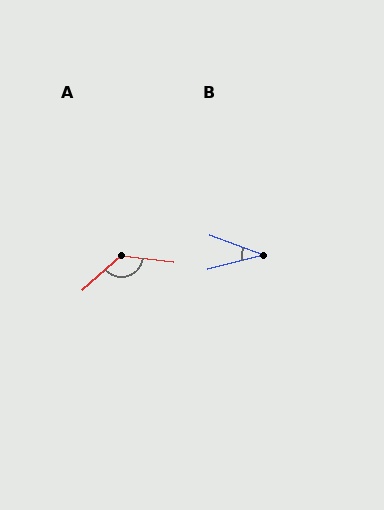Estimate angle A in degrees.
Approximately 130 degrees.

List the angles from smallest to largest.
B (35°), A (130°).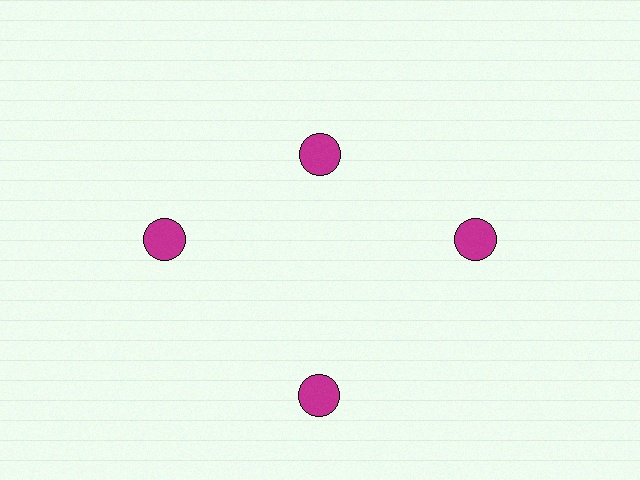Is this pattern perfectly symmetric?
No. The 4 magenta circles are arranged in a ring, but one element near the 12 o'clock position is pulled inward toward the center, breaking the 4-fold rotational symmetry.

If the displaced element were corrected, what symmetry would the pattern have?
It would have 4-fold rotational symmetry — the pattern would map onto itself every 90 degrees.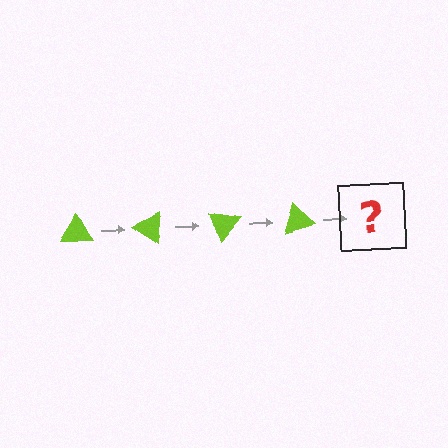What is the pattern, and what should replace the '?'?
The pattern is that the triangle rotates 35 degrees each step. The '?' should be a lime triangle rotated 140 degrees.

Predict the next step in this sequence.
The next step is a lime triangle rotated 140 degrees.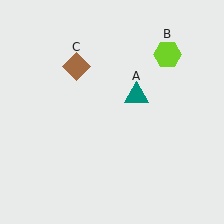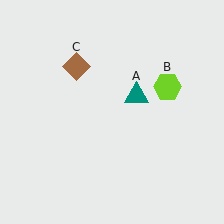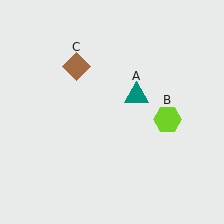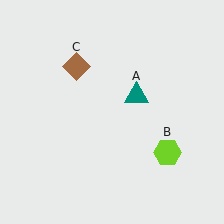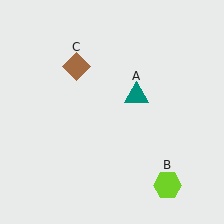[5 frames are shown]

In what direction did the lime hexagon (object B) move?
The lime hexagon (object B) moved down.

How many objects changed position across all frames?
1 object changed position: lime hexagon (object B).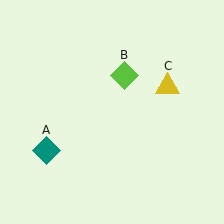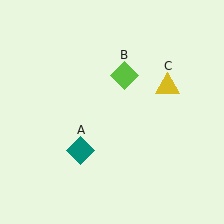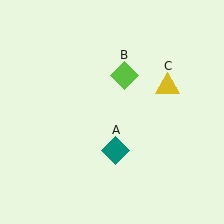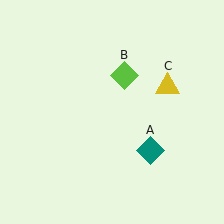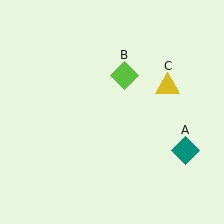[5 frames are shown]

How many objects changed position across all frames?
1 object changed position: teal diamond (object A).